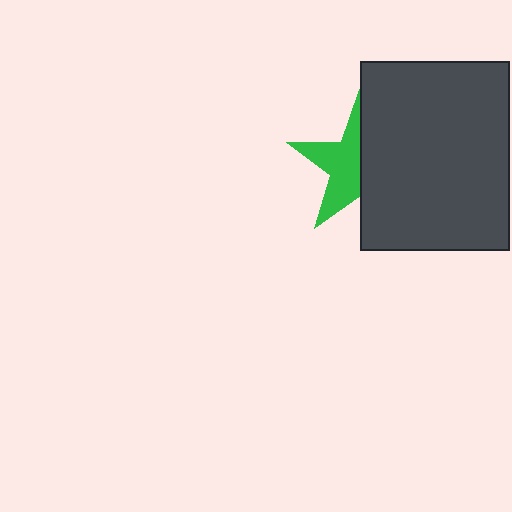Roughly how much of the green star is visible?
About half of it is visible (roughly 50%).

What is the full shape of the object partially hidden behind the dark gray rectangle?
The partially hidden object is a green star.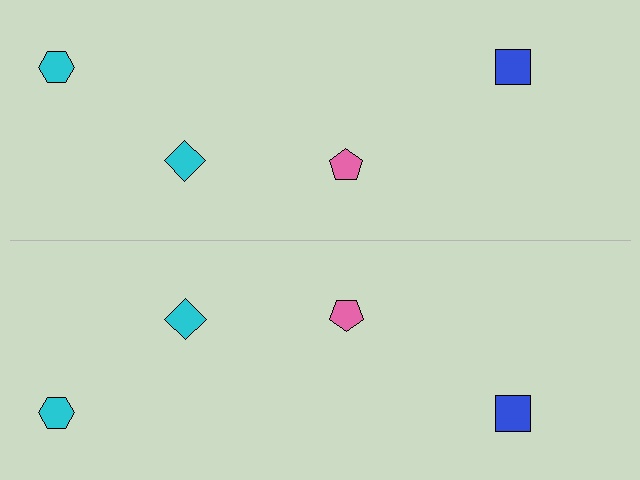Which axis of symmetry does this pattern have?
The pattern has a horizontal axis of symmetry running through the center of the image.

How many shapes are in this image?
There are 8 shapes in this image.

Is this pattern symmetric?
Yes, this pattern has bilateral (reflection) symmetry.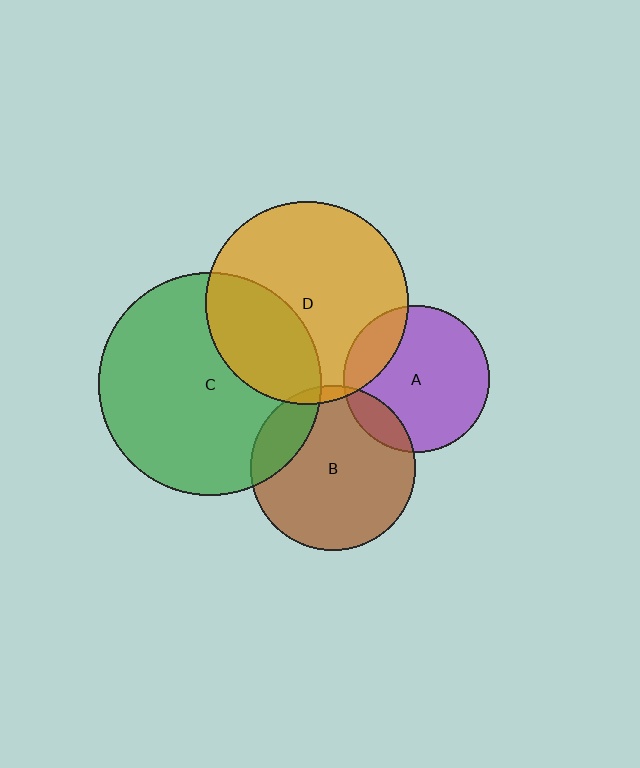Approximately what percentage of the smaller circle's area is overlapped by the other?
Approximately 5%.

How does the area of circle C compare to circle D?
Approximately 1.2 times.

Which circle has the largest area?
Circle C (green).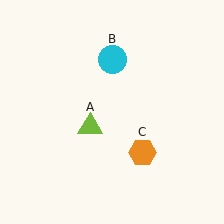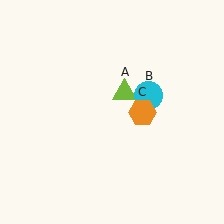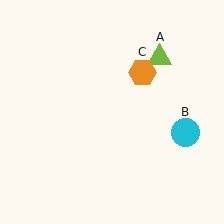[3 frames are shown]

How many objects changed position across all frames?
3 objects changed position: lime triangle (object A), cyan circle (object B), orange hexagon (object C).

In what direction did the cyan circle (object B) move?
The cyan circle (object B) moved down and to the right.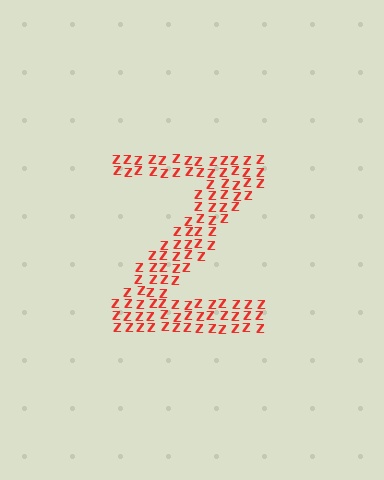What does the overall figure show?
The overall figure shows the letter Z.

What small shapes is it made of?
It is made of small letter Z's.